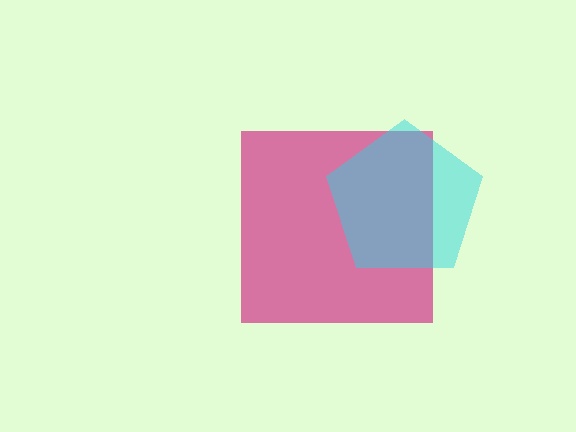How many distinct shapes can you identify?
There are 2 distinct shapes: a magenta square, a cyan pentagon.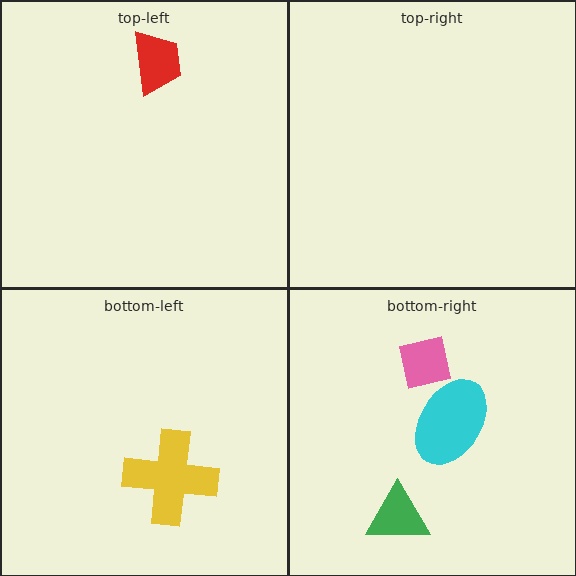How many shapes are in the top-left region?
1.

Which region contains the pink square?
The bottom-right region.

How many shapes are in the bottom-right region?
3.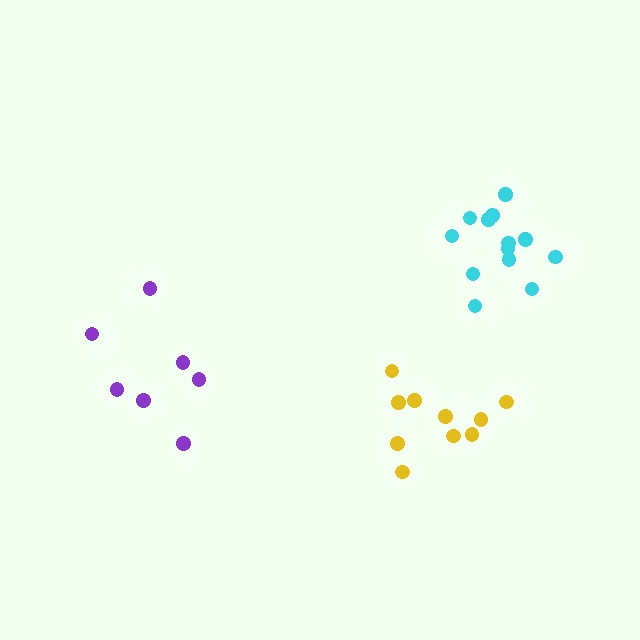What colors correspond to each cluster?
The clusters are colored: cyan, purple, yellow.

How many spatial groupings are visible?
There are 3 spatial groupings.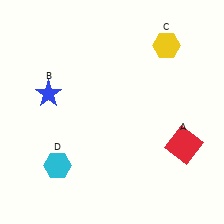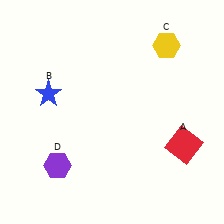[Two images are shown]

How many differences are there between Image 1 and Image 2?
There is 1 difference between the two images.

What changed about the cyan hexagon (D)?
In Image 1, D is cyan. In Image 2, it changed to purple.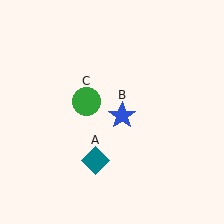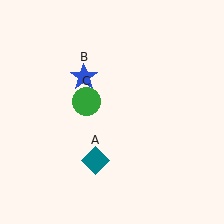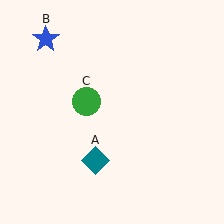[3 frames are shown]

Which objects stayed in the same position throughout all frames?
Teal diamond (object A) and green circle (object C) remained stationary.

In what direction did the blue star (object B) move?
The blue star (object B) moved up and to the left.